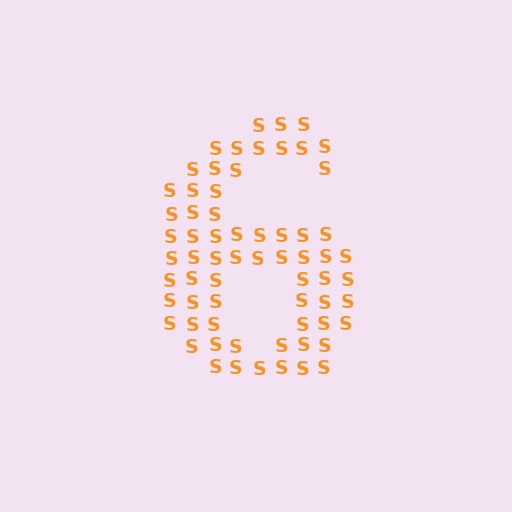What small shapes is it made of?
It is made of small letter S's.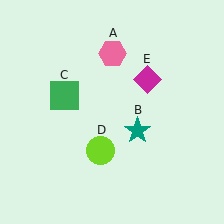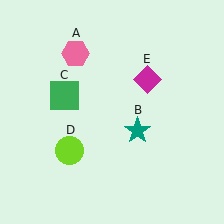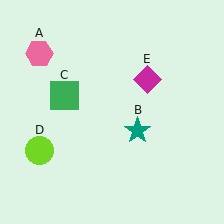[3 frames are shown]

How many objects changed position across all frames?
2 objects changed position: pink hexagon (object A), lime circle (object D).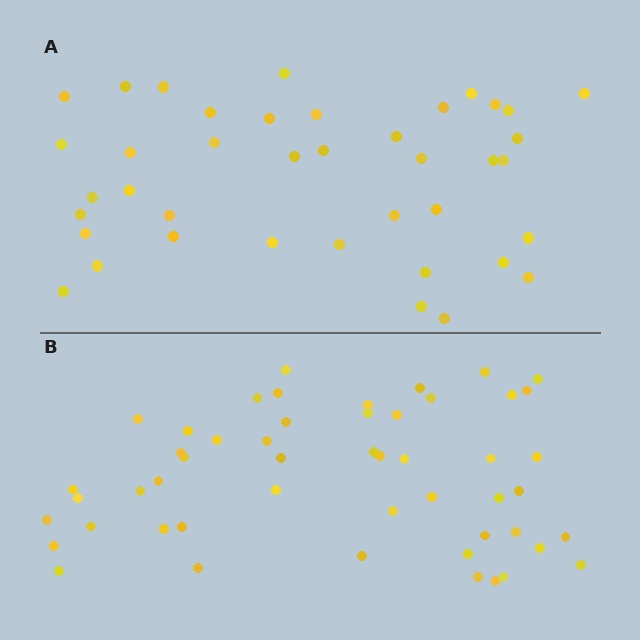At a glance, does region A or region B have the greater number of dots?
Region B (the bottom region) has more dots.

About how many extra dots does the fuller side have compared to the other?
Region B has roughly 12 or so more dots than region A.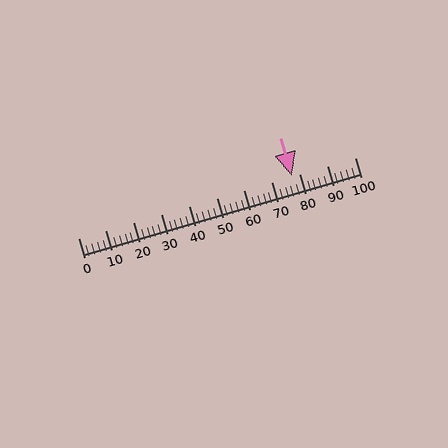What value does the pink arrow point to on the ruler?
The pink arrow points to approximately 77.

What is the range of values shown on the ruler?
The ruler shows values from 0 to 100.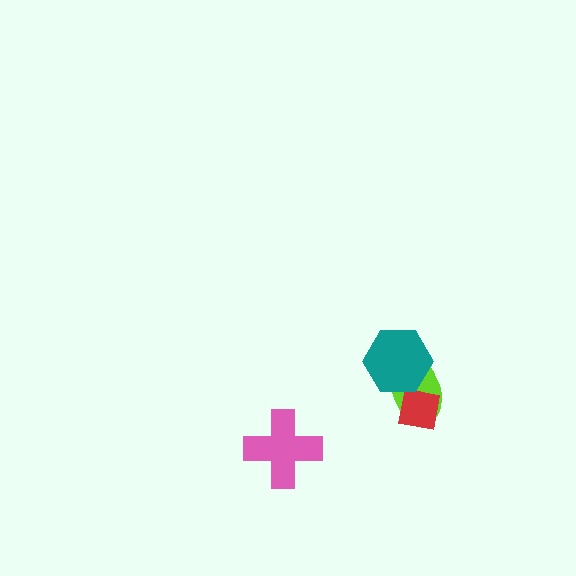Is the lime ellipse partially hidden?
Yes, it is partially covered by another shape.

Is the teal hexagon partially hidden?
No, no other shape covers it.